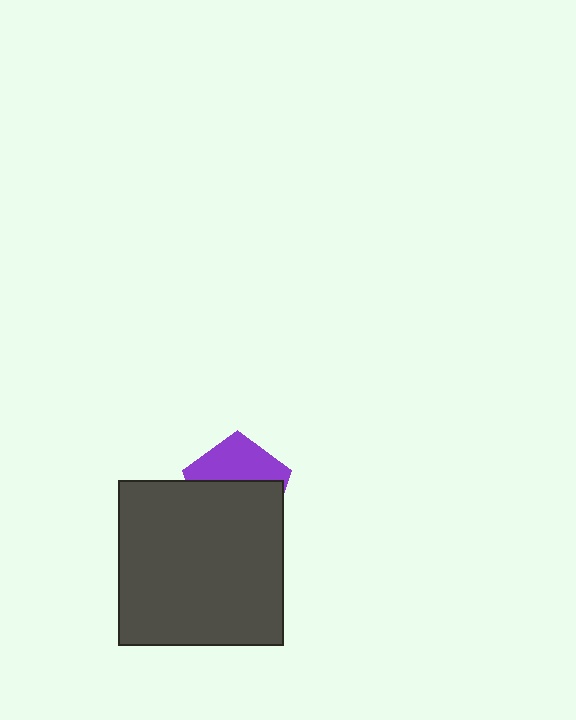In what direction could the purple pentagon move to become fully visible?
The purple pentagon could move up. That would shift it out from behind the dark gray square entirely.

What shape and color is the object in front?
The object in front is a dark gray square.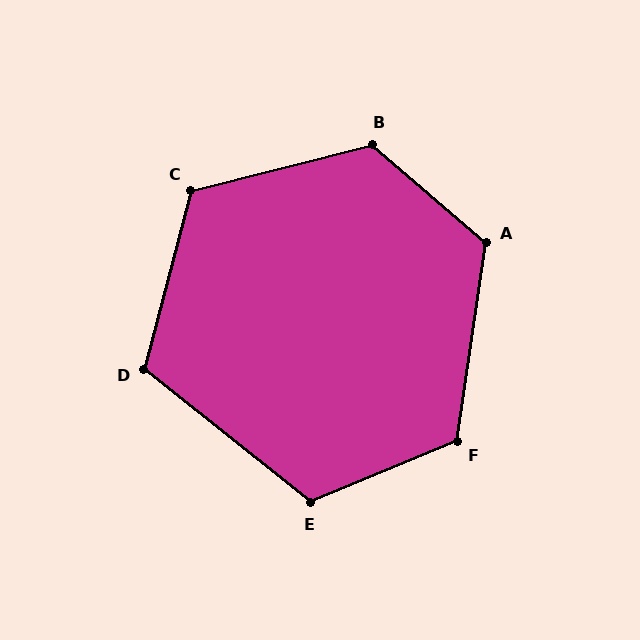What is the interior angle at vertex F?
Approximately 121 degrees (obtuse).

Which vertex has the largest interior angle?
B, at approximately 125 degrees.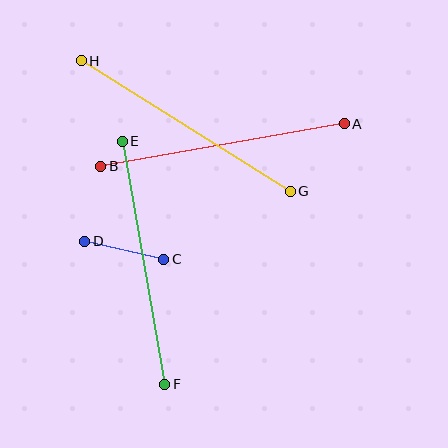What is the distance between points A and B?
The distance is approximately 247 pixels.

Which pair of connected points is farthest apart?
Points A and B are farthest apart.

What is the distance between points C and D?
The distance is approximately 81 pixels.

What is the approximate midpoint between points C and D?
The midpoint is at approximately (124, 250) pixels.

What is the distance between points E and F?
The distance is approximately 247 pixels.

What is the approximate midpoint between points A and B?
The midpoint is at approximately (223, 145) pixels.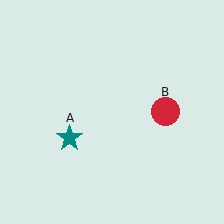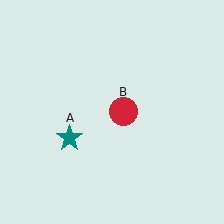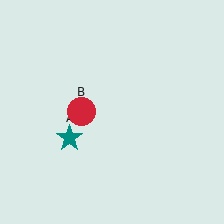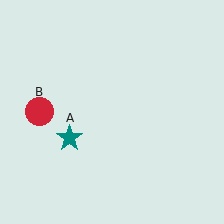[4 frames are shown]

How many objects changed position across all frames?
1 object changed position: red circle (object B).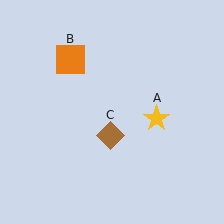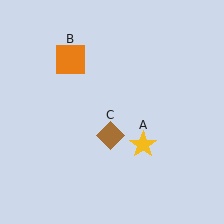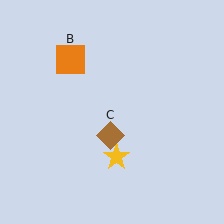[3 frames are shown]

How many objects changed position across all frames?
1 object changed position: yellow star (object A).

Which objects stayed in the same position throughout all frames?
Orange square (object B) and brown diamond (object C) remained stationary.